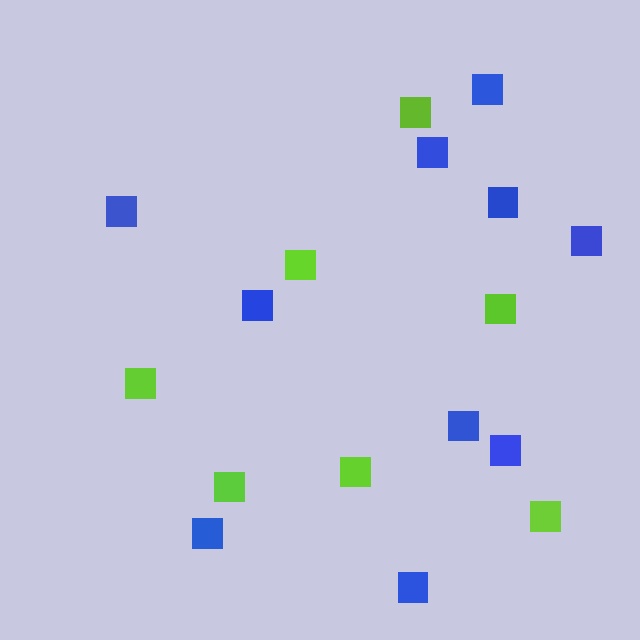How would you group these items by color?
There are 2 groups: one group of blue squares (10) and one group of lime squares (7).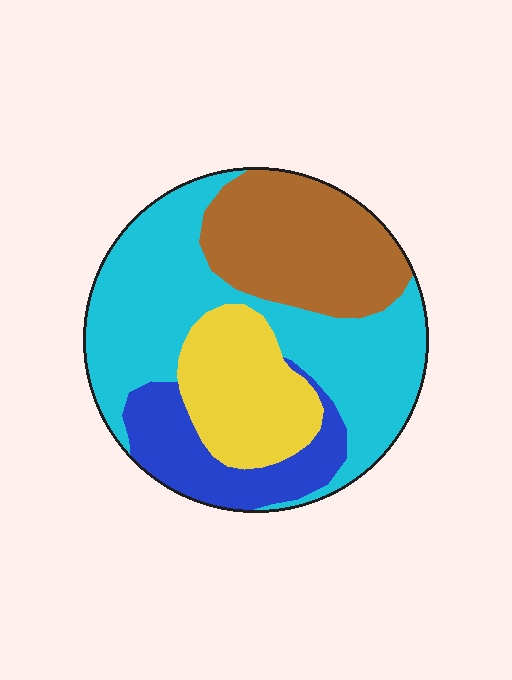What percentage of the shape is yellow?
Yellow covers 18% of the shape.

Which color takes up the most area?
Cyan, at roughly 40%.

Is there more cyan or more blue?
Cyan.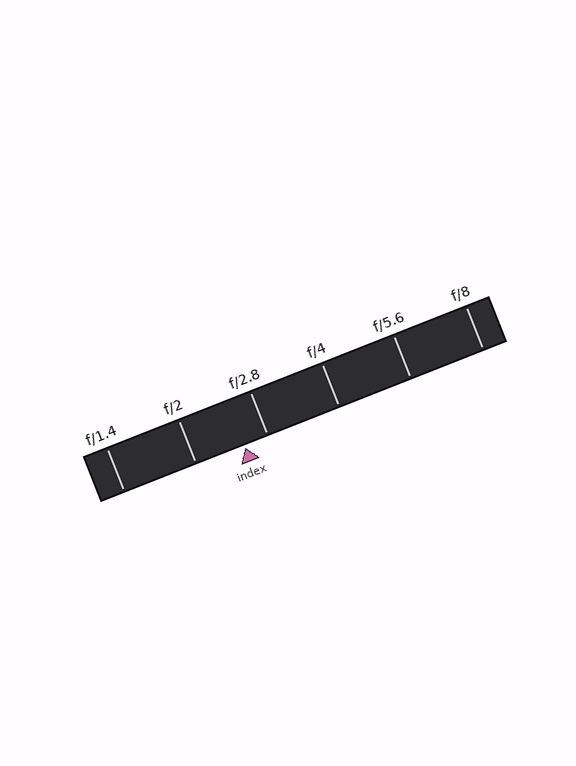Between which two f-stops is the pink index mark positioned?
The index mark is between f/2 and f/2.8.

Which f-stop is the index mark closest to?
The index mark is closest to f/2.8.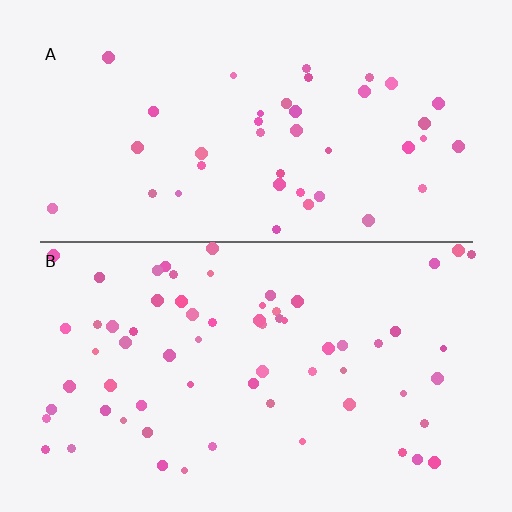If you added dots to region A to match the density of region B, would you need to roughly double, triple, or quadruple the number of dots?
Approximately double.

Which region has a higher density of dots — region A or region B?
B (the bottom).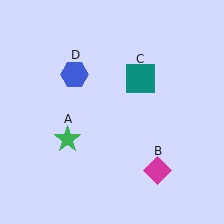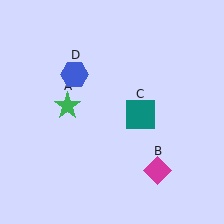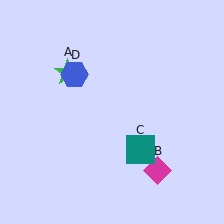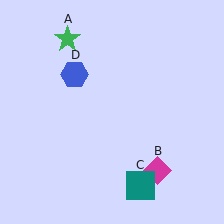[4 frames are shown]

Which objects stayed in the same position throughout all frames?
Magenta diamond (object B) and blue hexagon (object D) remained stationary.